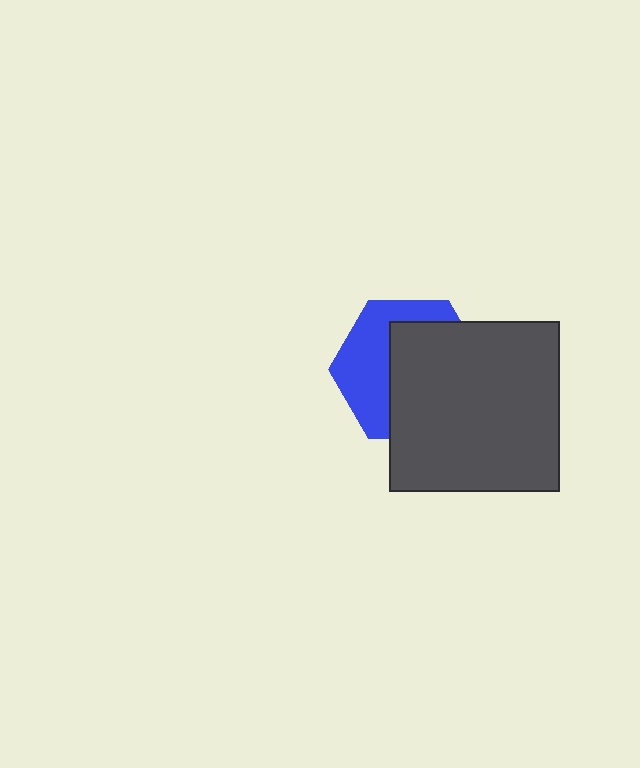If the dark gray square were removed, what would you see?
You would see the complete blue hexagon.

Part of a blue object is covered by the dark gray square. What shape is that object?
It is a hexagon.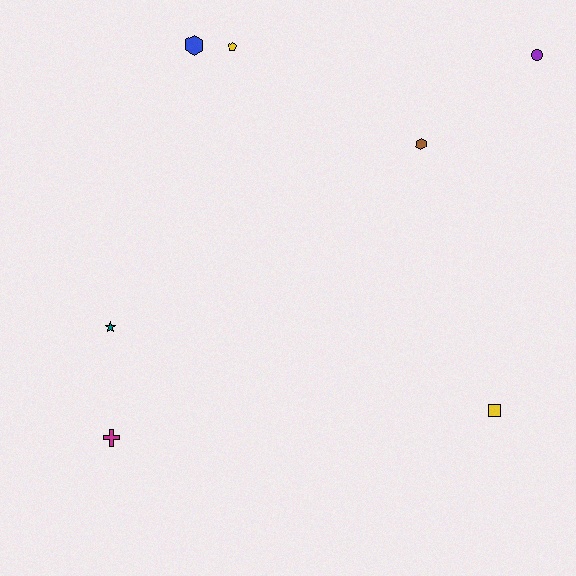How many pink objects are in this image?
There are no pink objects.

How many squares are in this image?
There is 1 square.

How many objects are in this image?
There are 7 objects.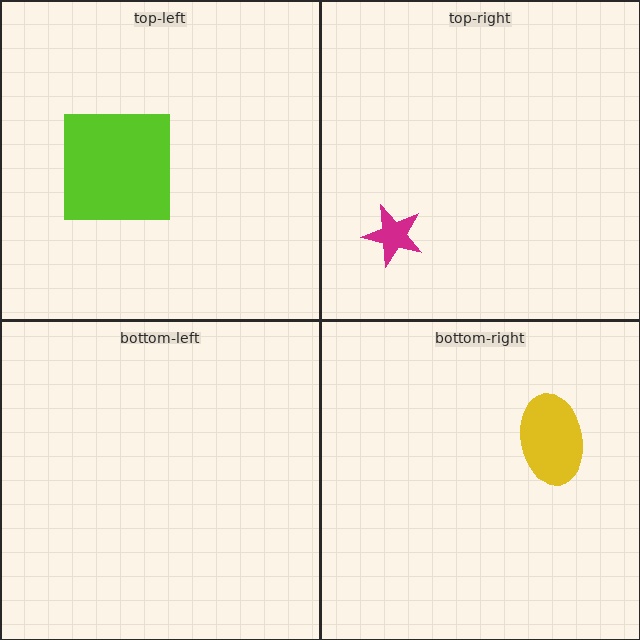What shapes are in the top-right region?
The magenta star.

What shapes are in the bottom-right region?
The yellow ellipse.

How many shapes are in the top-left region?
1.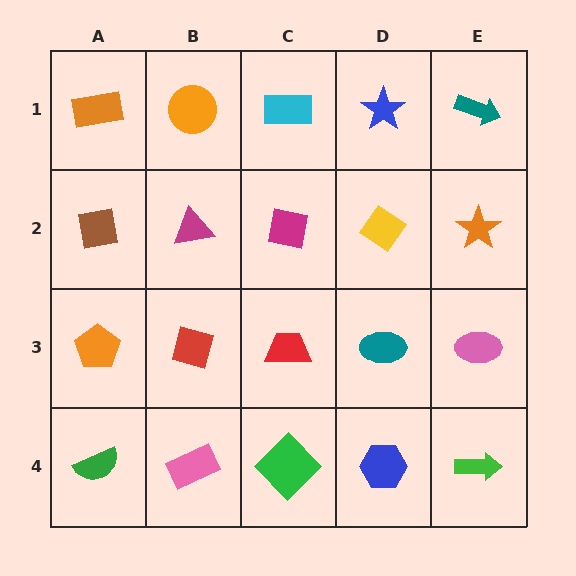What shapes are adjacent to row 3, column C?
A magenta square (row 2, column C), a green diamond (row 4, column C), a red diamond (row 3, column B), a teal ellipse (row 3, column D).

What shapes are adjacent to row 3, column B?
A magenta triangle (row 2, column B), a pink rectangle (row 4, column B), an orange pentagon (row 3, column A), a red trapezoid (row 3, column C).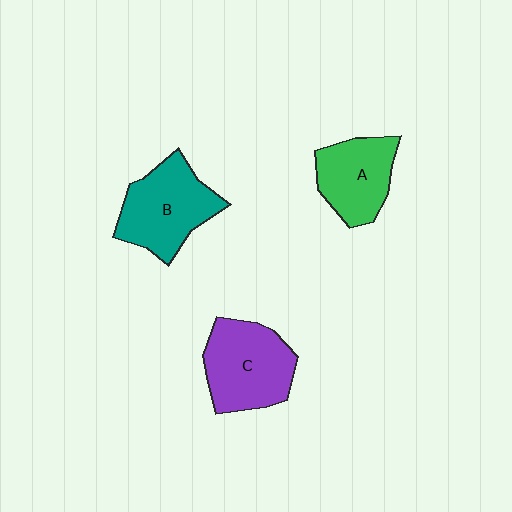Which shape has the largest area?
Shape C (purple).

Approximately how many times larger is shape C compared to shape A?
Approximately 1.3 times.